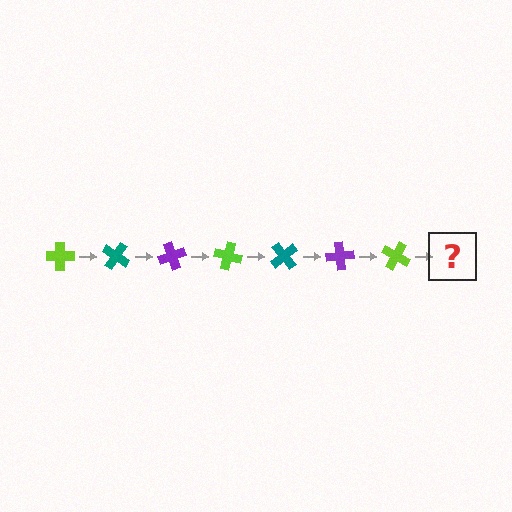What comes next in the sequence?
The next element should be a teal cross, rotated 245 degrees from the start.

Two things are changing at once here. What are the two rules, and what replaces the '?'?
The two rules are that it rotates 35 degrees each step and the color cycles through lime, teal, and purple. The '?' should be a teal cross, rotated 245 degrees from the start.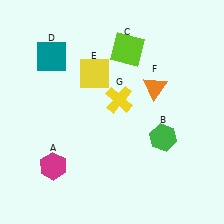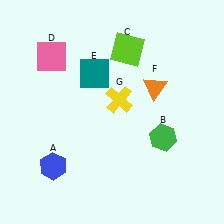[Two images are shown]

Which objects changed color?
A changed from magenta to blue. D changed from teal to pink. E changed from yellow to teal.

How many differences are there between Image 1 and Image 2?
There are 3 differences between the two images.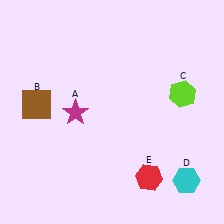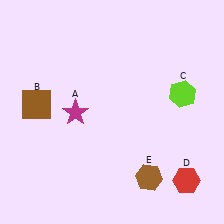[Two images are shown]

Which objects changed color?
D changed from cyan to red. E changed from red to brown.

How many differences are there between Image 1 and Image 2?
There are 2 differences between the two images.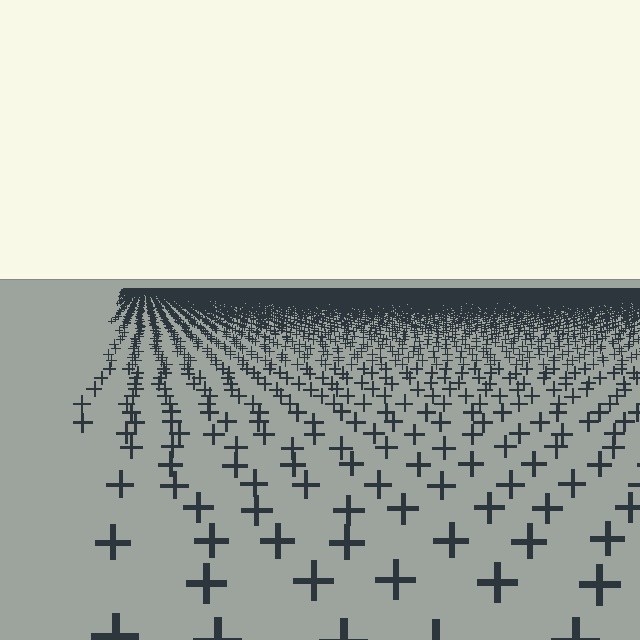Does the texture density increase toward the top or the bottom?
Density increases toward the top.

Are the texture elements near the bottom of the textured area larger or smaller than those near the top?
Larger. Near the bottom, elements are closer to the viewer and appear at a bigger on-screen size.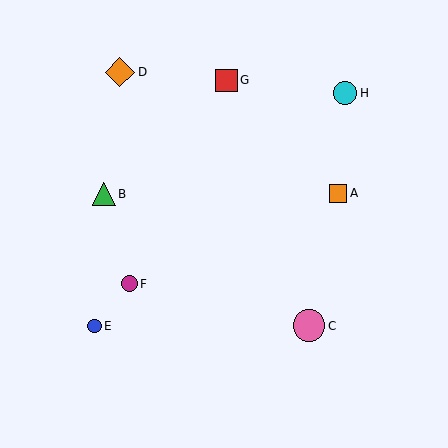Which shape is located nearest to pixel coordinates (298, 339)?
The pink circle (labeled C) at (309, 326) is nearest to that location.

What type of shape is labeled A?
Shape A is an orange square.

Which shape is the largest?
The pink circle (labeled C) is the largest.